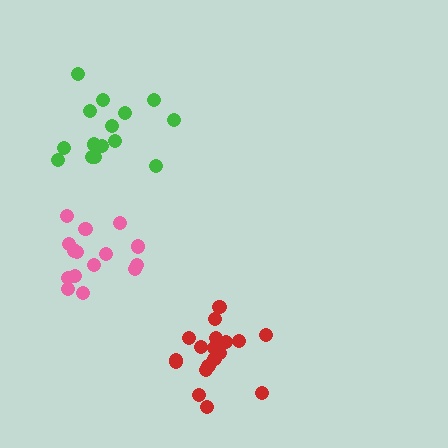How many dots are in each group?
Group 1: 15 dots, Group 2: 18 dots, Group 3: 15 dots (48 total).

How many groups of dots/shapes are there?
There are 3 groups.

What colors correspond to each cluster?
The clusters are colored: green, red, pink.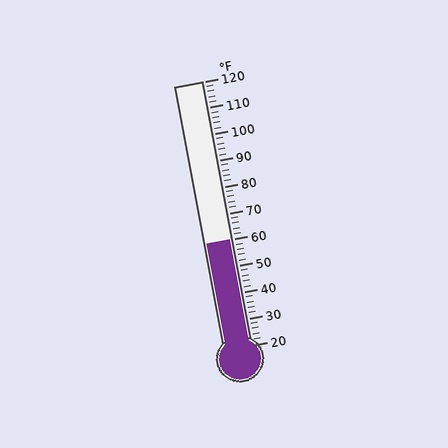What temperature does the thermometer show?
The thermometer shows approximately 60°F.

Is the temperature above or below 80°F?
The temperature is below 80°F.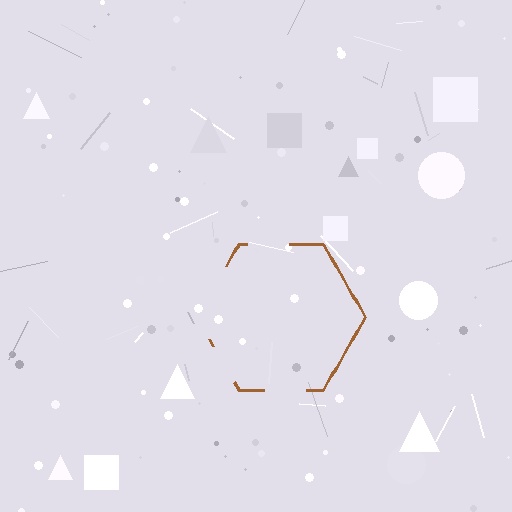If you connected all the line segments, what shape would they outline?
They would outline a hexagon.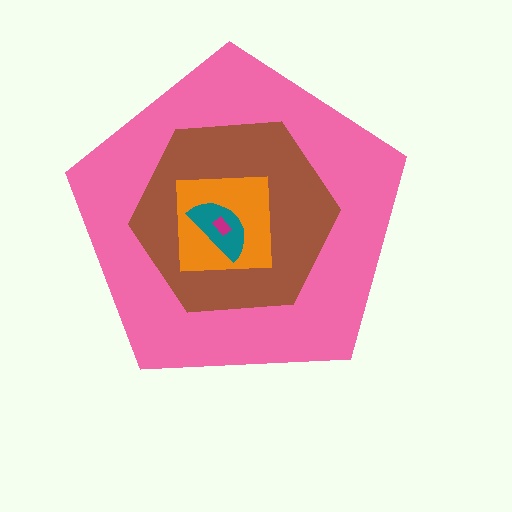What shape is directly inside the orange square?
The teal semicircle.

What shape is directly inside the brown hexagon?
The orange square.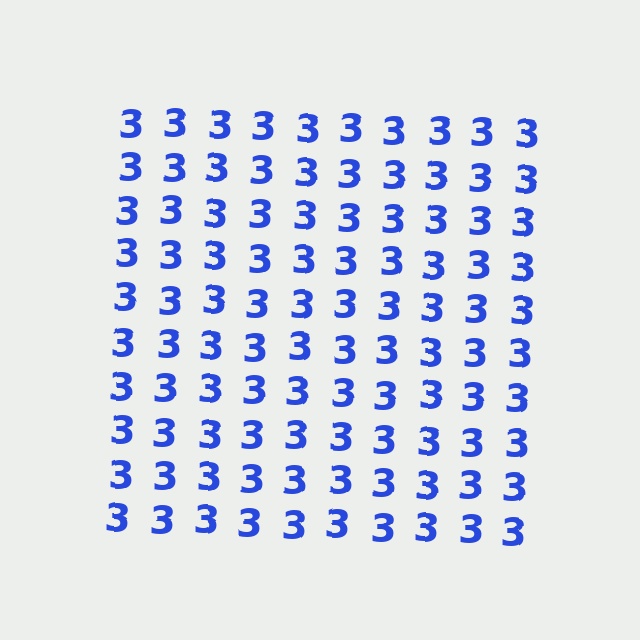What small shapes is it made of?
It is made of small digit 3's.